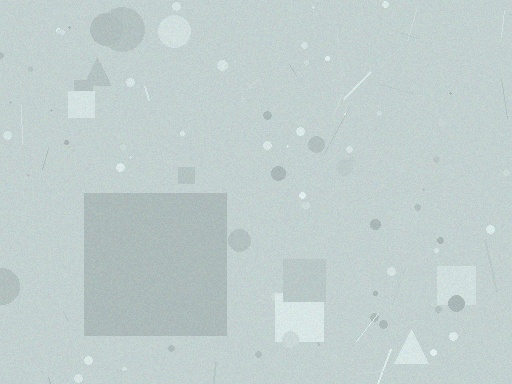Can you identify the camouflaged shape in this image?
The camouflaged shape is a square.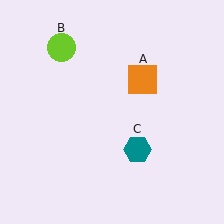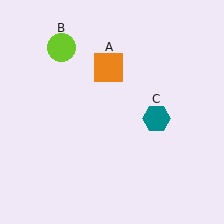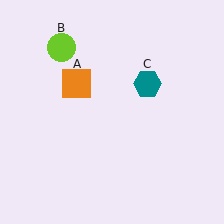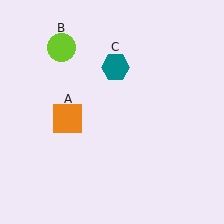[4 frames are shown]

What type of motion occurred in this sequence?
The orange square (object A), teal hexagon (object C) rotated counterclockwise around the center of the scene.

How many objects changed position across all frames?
2 objects changed position: orange square (object A), teal hexagon (object C).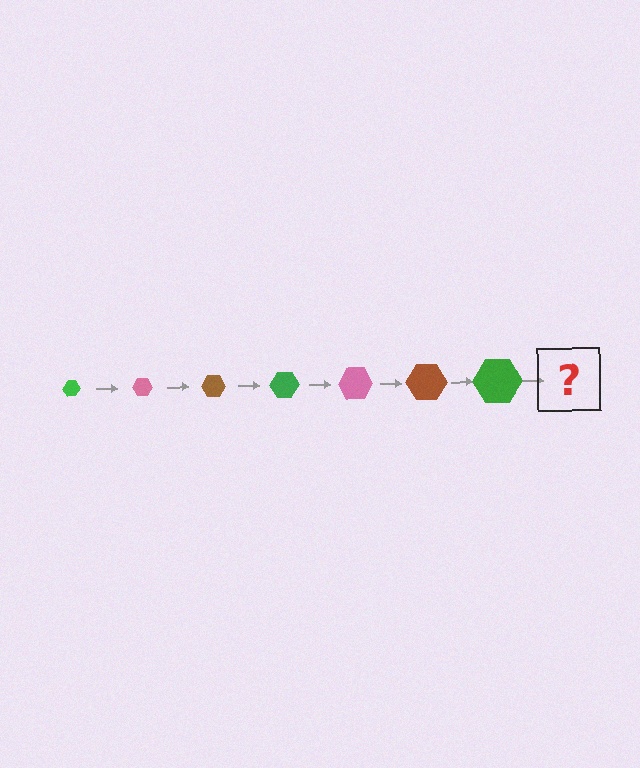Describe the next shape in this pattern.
It should be a pink hexagon, larger than the previous one.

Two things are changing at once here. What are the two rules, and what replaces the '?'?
The two rules are that the hexagon grows larger each step and the color cycles through green, pink, and brown. The '?' should be a pink hexagon, larger than the previous one.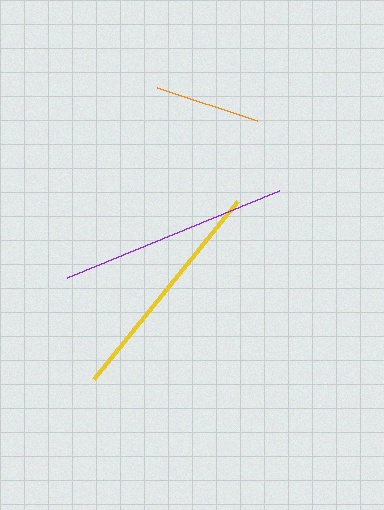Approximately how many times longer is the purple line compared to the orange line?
The purple line is approximately 2.2 times the length of the orange line.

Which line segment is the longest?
The purple line is the longest at approximately 229 pixels.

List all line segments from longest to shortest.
From longest to shortest: purple, yellow, orange.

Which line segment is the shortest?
The orange line is the shortest at approximately 105 pixels.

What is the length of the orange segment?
The orange segment is approximately 105 pixels long.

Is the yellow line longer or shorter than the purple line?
The purple line is longer than the yellow line.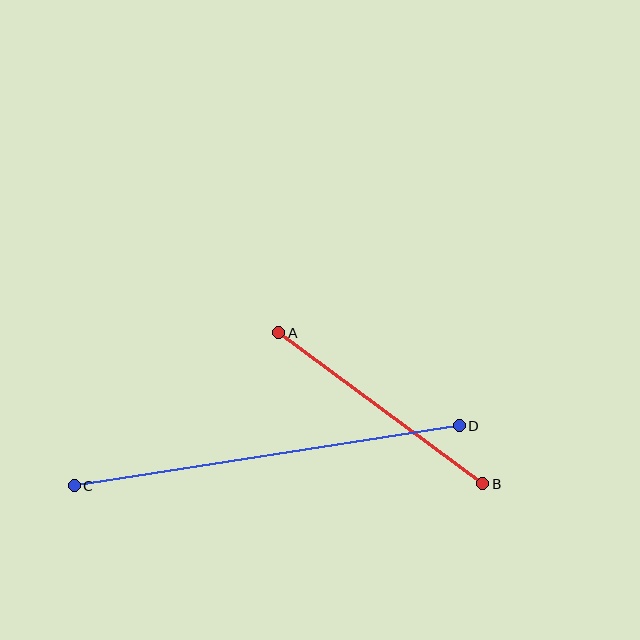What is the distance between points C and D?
The distance is approximately 389 pixels.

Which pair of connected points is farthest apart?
Points C and D are farthest apart.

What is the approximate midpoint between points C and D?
The midpoint is at approximately (267, 456) pixels.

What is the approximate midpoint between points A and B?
The midpoint is at approximately (381, 408) pixels.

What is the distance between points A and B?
The distance is approximately 254 pixels.